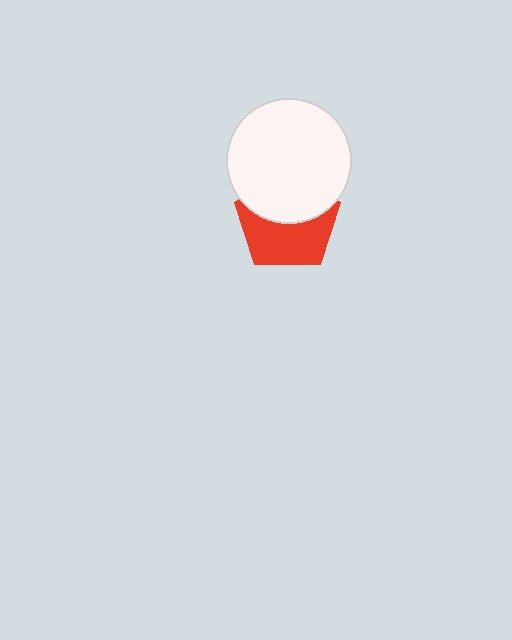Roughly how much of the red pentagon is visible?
About half of it is visible (roughly 54%).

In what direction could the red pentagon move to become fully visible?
The red pentagon could move down. That would shift it out from behind the white circle entirely.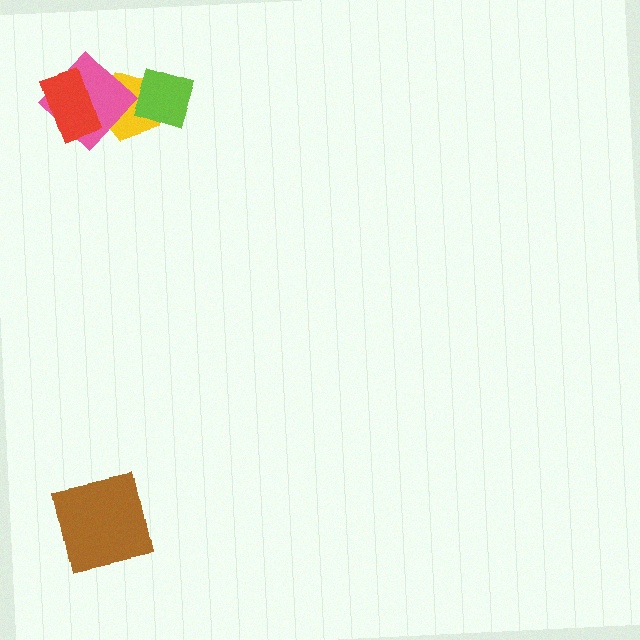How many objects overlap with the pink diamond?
2 objects overlap with the pink diamond.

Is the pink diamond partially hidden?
Yes, it is partially covered by another shape.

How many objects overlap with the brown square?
0 objects overlap with the brown square.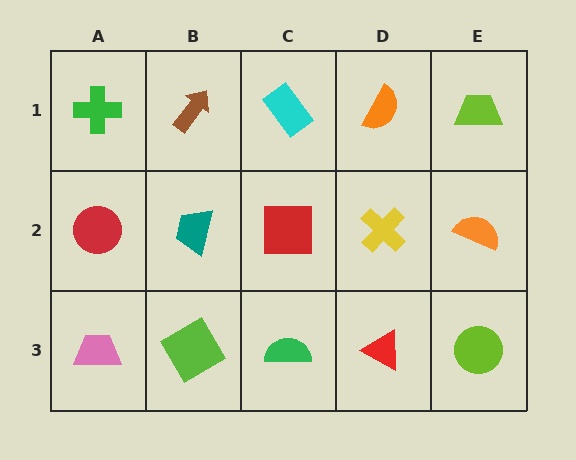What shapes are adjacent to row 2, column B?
A brown arrow (row 1, column B), a lime diamond (row 3, column B), a red circle (row 2, column A), a red square (row 2, column C).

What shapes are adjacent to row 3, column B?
A teal trapezoid (row 2, column B), a pink trapezoid (row 3, column A), a green semicircle (row 3, column C).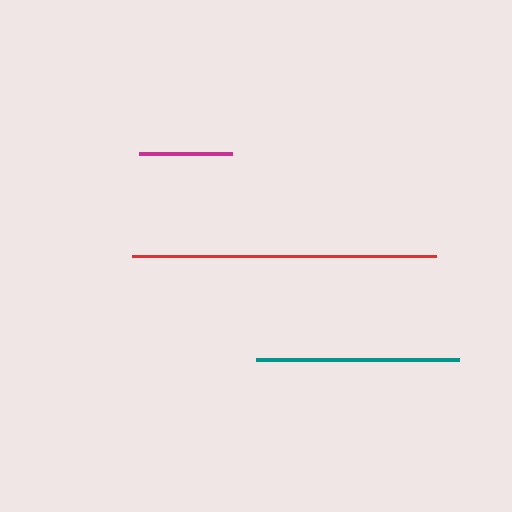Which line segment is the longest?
The red line is the longest at approximately 303 pixels.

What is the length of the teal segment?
The teal segment is approximately 203 pixels long.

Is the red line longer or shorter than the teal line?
The red line is longer than the teal line.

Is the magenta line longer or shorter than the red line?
The red line is longer than the magenta line.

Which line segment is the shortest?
The magenta line is the shortest at approximately 94 pixels.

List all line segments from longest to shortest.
From longest to shortest: red, teal, magenta.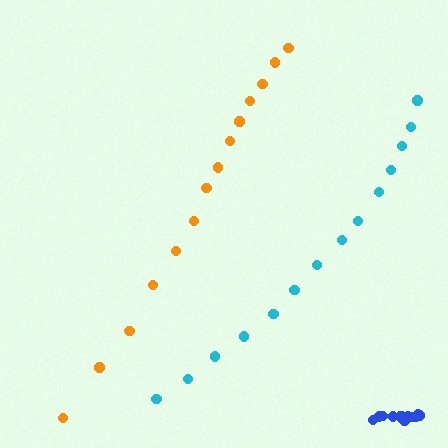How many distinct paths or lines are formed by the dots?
There are 3 distinct paths.